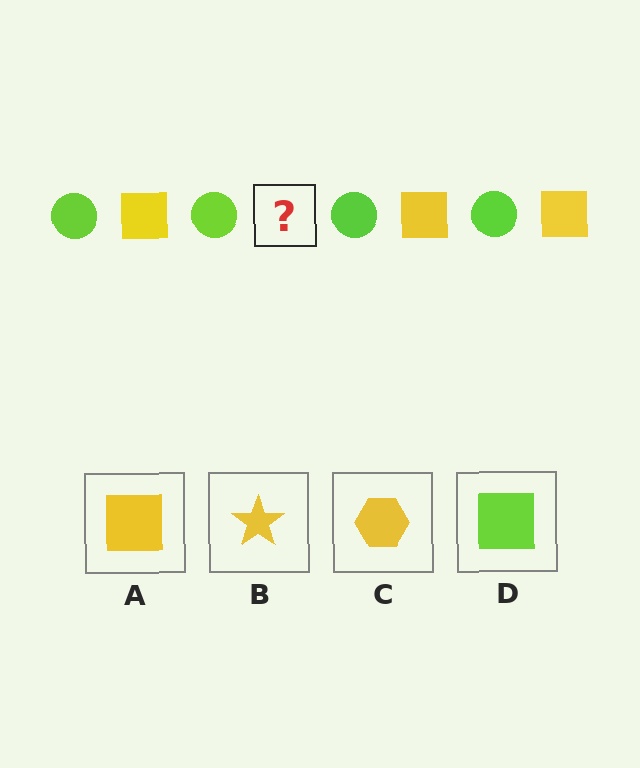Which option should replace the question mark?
Option A.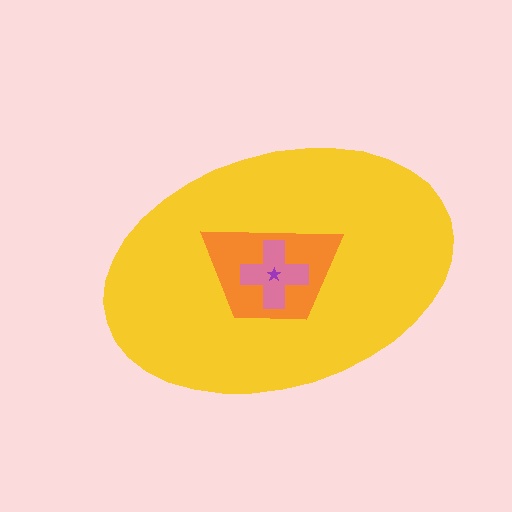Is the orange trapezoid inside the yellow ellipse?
Yes.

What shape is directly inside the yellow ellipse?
The orange trapezoid.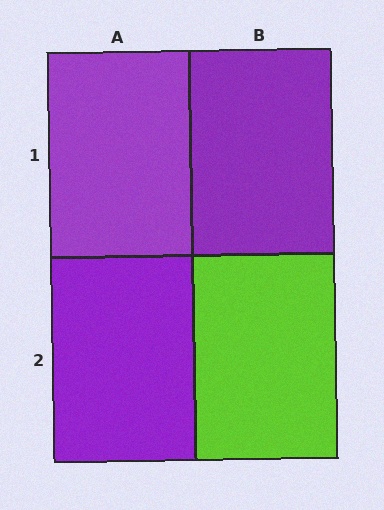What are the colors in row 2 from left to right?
Purple, lime.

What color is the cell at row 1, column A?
Purple.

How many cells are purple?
3 cells are purple.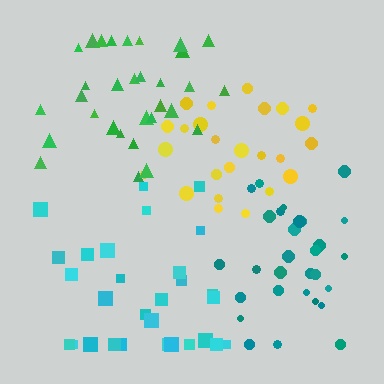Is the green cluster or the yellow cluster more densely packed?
Green.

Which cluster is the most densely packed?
Green.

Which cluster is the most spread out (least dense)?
Cyan.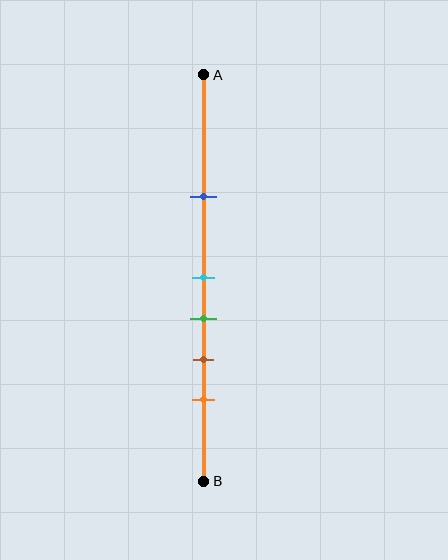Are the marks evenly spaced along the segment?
No, the marks are not evenly spaced.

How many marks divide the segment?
There are 5 marks dividing the segment.